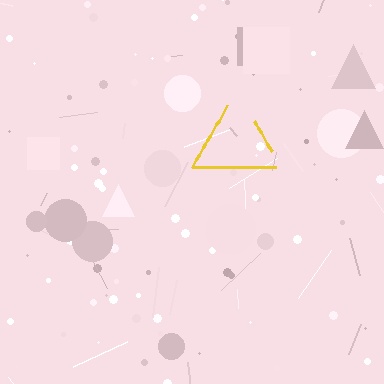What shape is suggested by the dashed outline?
The dashed outline suggests a triangle.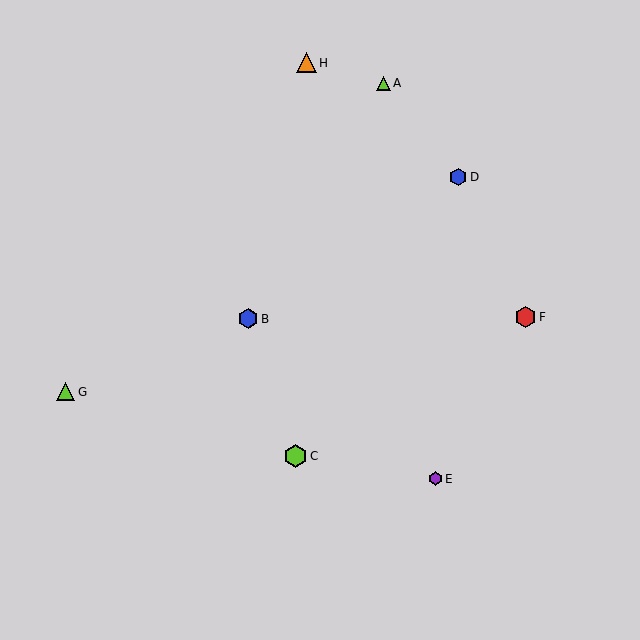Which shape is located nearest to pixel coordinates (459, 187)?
The blue hexagon (labeled D) at (458, 177) is nearest to that location.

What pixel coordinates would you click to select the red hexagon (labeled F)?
Click at (526, 317) to select the red hexagon F.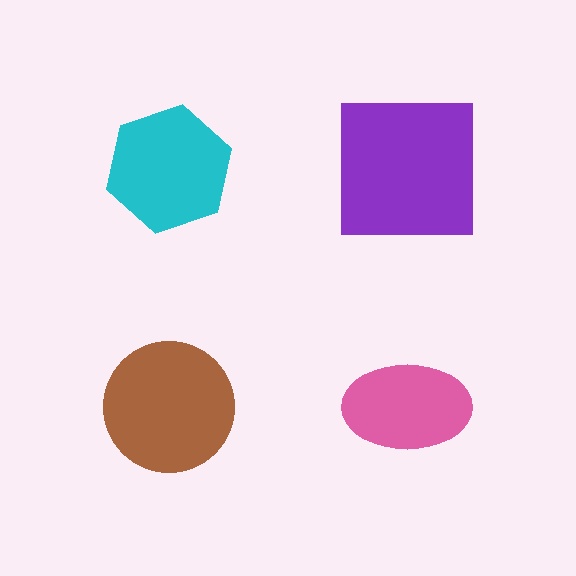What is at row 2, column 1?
A brown circle.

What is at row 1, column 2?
A purple square.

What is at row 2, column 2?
A pink ellipse.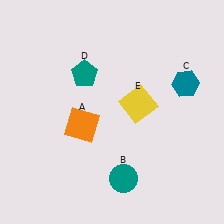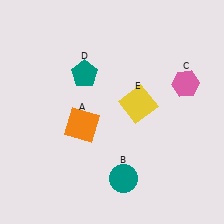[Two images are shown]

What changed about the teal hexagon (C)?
In Image 1, C is teal. In Image 2, it changed to pink.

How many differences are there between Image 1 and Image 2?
There is 1 difference between the two images.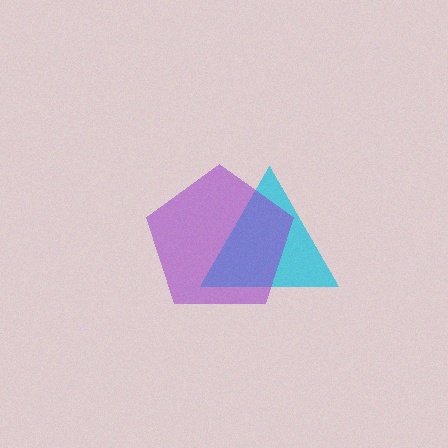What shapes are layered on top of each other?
The layered shapes are: a cyan triangle, a purple pentagon.